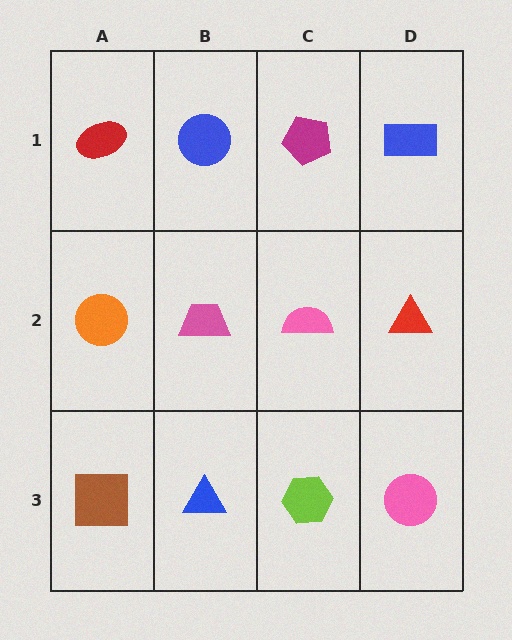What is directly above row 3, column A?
An orange circle.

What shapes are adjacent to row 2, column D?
A blue rectangle (row 1, column D), a pink circle (row 3, column D), a pink semicircle (row 2, column C).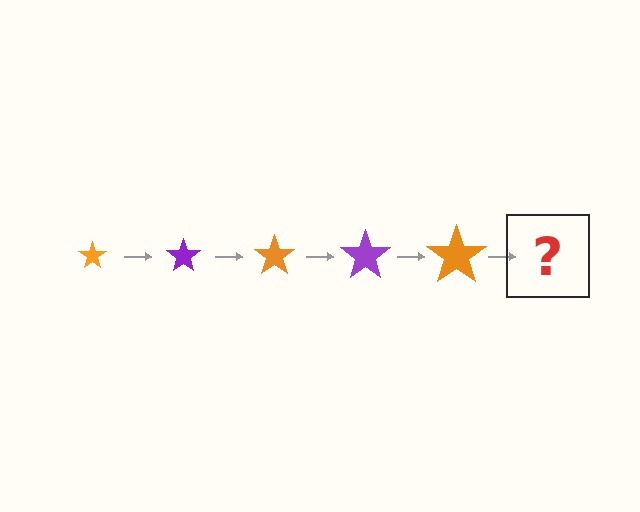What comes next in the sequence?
The next element should be a purple star, larger than the previous one.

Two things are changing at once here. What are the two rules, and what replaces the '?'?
The two rules are that the star grows larger each step and the color cycles through orange and purple. The '?' should be a purple star, larger than the previous one.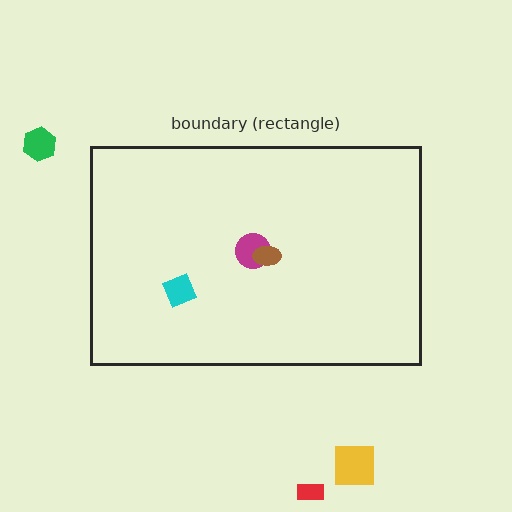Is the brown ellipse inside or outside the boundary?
Inside.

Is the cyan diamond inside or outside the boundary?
Inside.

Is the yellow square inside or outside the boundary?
Outside.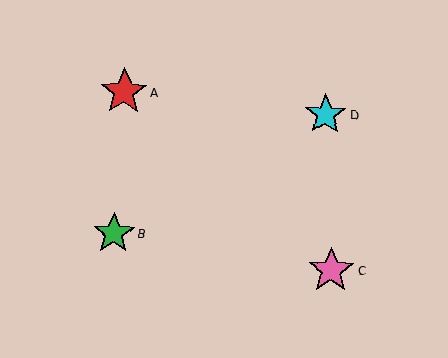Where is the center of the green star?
The center of the green star is at (114, 233).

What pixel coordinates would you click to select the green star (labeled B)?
Click at (114, 233) to select the green star B.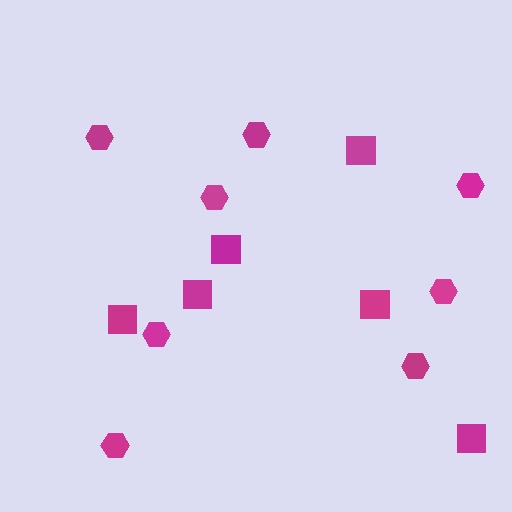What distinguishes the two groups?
There are 2 groups: one group of squares (6) and one group of hexagons (8).